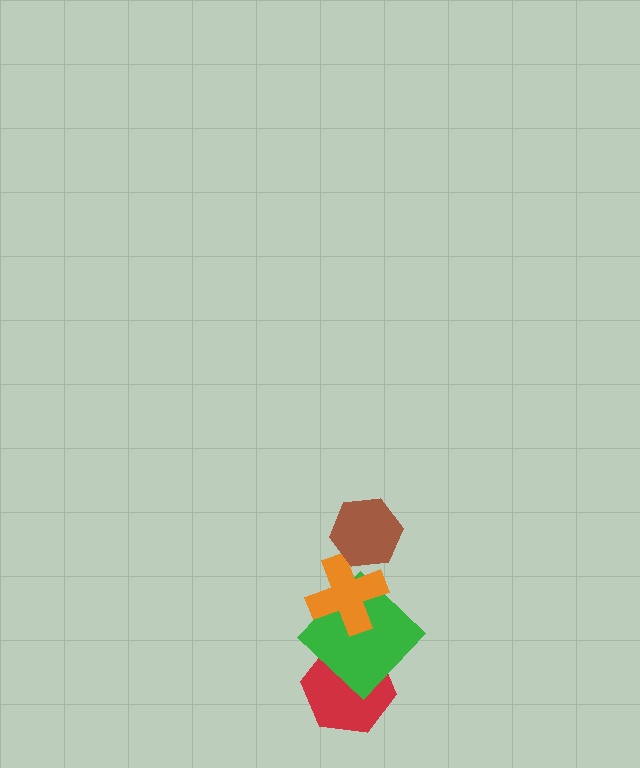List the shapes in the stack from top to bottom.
From top to bottom: the brown hexagon, the orange cross, the green diamond, the red hexagon.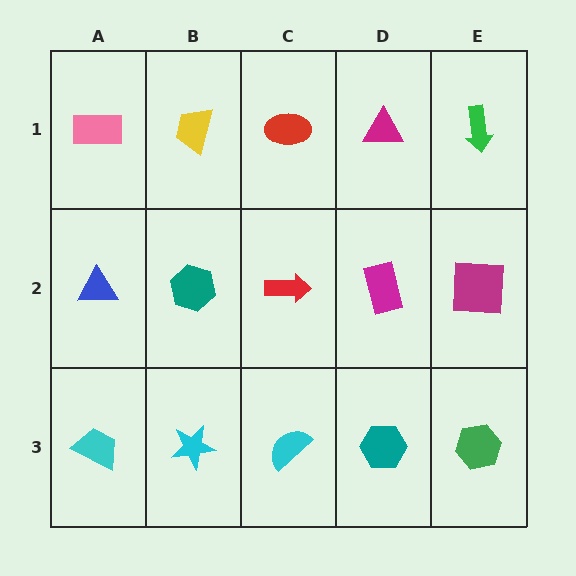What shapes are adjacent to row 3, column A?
A blue triangle (row 2, column A), a cyan star (row 3, column B).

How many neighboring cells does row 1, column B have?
3.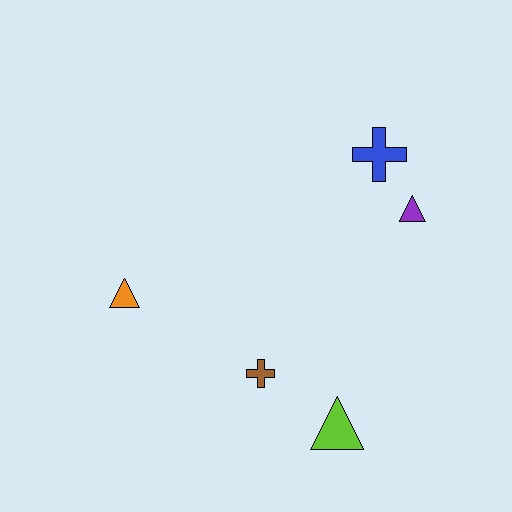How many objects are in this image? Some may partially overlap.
There are 5 objects.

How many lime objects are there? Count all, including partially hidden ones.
There is 1 lime object.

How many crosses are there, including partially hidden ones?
There are 2 crosses.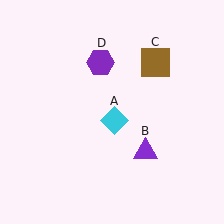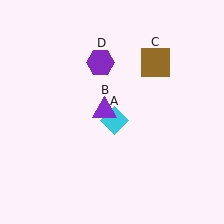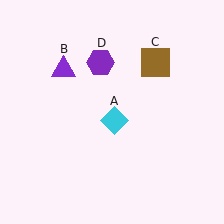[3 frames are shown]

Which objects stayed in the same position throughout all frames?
Cyan diamond (object A) and brown square (object C) and purple hexagon (object D) remained stationary.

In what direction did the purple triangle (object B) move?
The purple triangle (object B) moved up and to the left.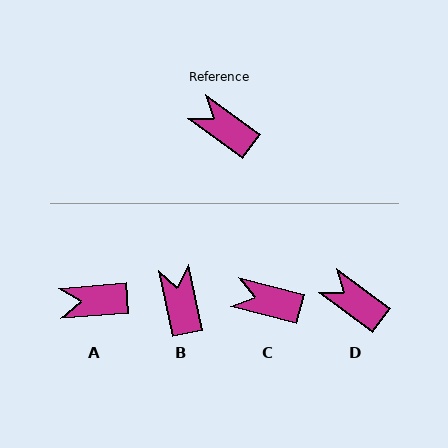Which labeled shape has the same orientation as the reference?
D.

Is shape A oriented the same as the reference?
No, it is off by about 41 degrees.